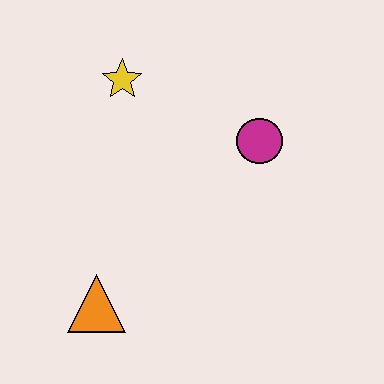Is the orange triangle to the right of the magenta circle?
No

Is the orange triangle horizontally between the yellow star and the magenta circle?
No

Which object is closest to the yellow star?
The magenta circle is closest to the yellow star.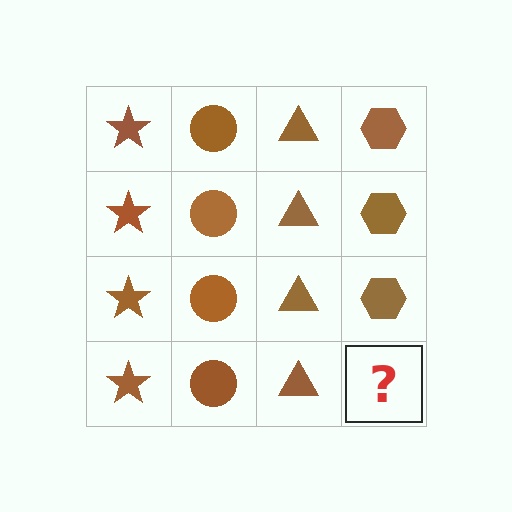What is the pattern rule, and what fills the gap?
The rule is that each column has a consistent shape. The gap should be filled with a brown hexagon.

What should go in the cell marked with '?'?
The missing cell should contain a brown hexagon.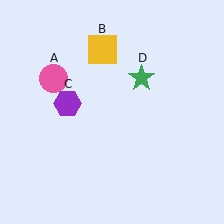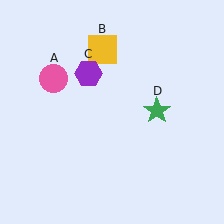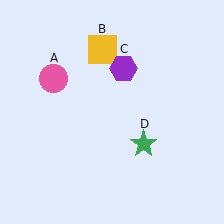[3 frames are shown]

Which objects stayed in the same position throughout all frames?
Pink circle (object A) and yellow square (object B) remained stationary.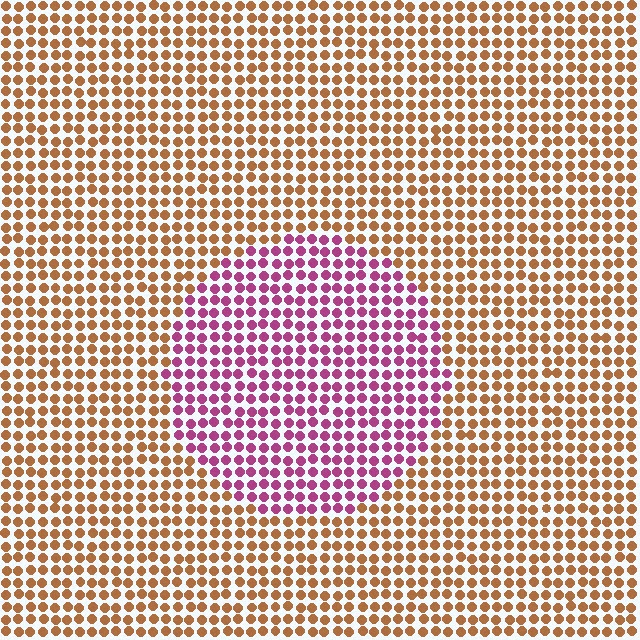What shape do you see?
I see a circle.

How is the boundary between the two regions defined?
The boundary is defined purely by a slight shift in hue (about 64 degrees). Spacing, size, and orientation are identical on both sides.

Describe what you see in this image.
The image is filled with small brown elements in a uniform arrangement. A circle-shaped region is visible where the elements are tinted to a slightly different hue, forming a subtle color boundary.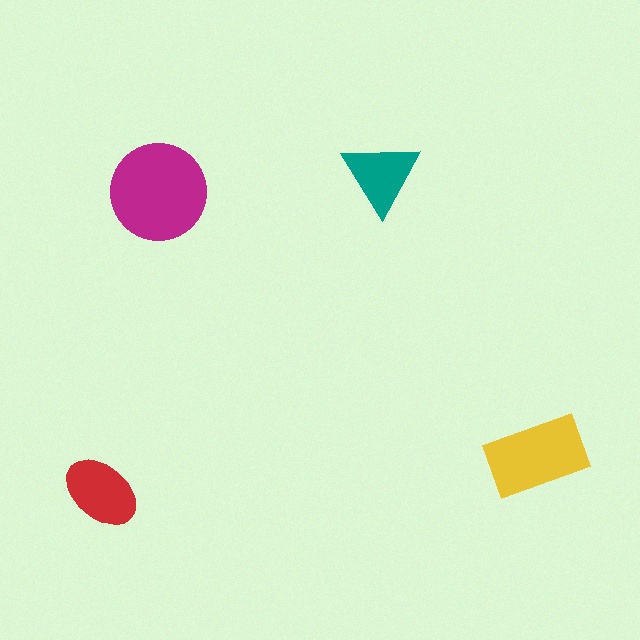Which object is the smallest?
The teal triangle.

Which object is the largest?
The magenta circle.